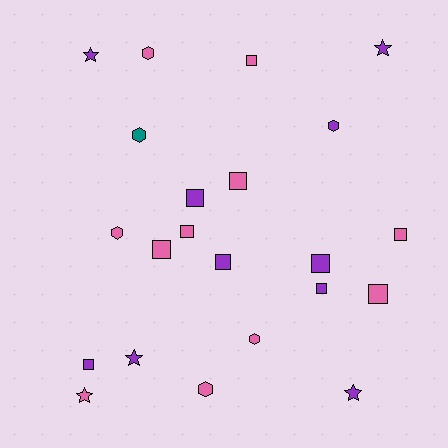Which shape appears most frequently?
Square, with 11 objects.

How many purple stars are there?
There are 4 purple stars.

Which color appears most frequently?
Pink, with 11 objects.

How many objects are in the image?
There are 22 objects.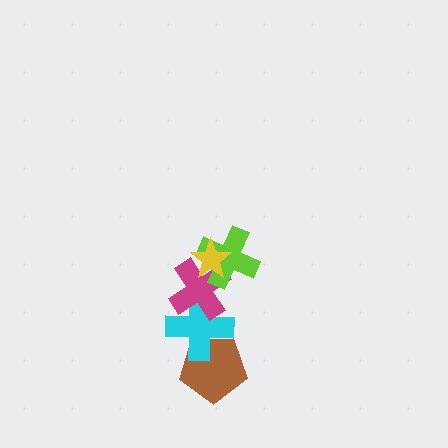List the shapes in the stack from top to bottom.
From top to bottom: the yellow star, the lime cross, the magenta cross, the cyan cross, the brown pentagon.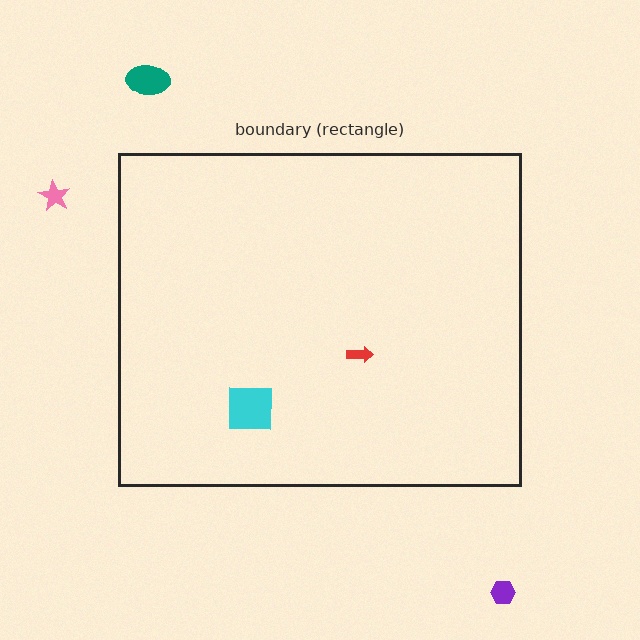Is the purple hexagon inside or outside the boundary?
Outside.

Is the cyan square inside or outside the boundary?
Inside.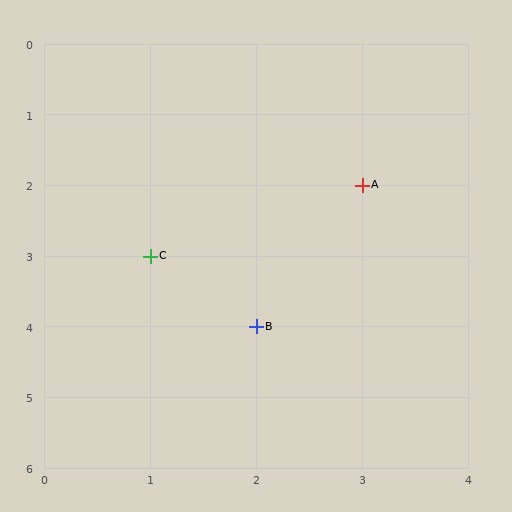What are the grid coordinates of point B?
Point B is at grid coordinates (2, 4).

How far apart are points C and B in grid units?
Points C and B are 1 column and 1 row apart (about 1.4 grid units diagonally).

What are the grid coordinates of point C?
Point C is at grid coordinates (1, 3).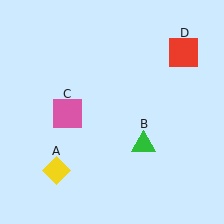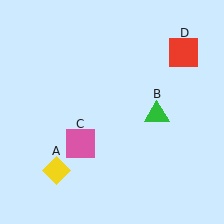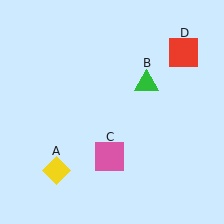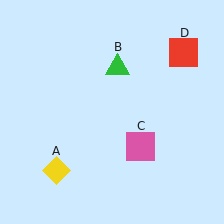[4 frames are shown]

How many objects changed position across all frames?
2 objects changed position: green triangle (object B), pink square (object C).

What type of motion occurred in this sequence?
The green triangle (object B), pink square (object C) rotated counterclockwise around the center of the scene.